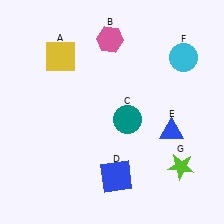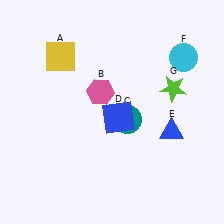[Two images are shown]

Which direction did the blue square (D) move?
The blue square (D) moved up.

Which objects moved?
The objects that moved are: the pink hexagon (B), the blue square (D), the lime star (G).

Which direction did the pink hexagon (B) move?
The pink hexagon (B) moved down.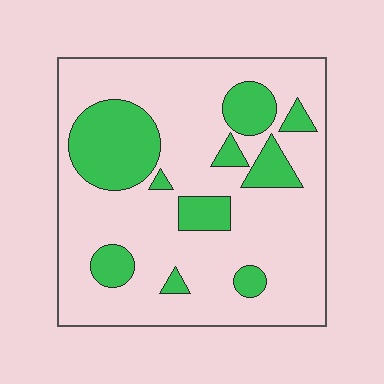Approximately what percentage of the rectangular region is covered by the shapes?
Approximately 25%.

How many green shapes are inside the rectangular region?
10.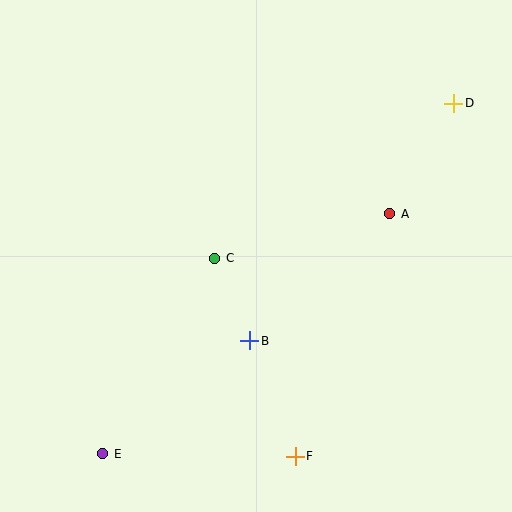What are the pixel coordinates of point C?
Point C is at (215, 258).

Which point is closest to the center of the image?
Point C at (215, 258) is closest to the center.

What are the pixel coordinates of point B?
Point B is at (250, 341).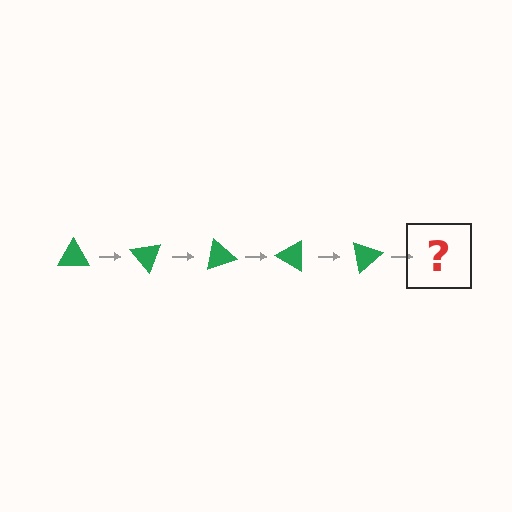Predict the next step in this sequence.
The next step is a green triangle rotated 250 degrees.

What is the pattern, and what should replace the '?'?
The pattern is that the triangle rotates 50 degrees each step. The '?' should be a green triangle rotated 250 degrees.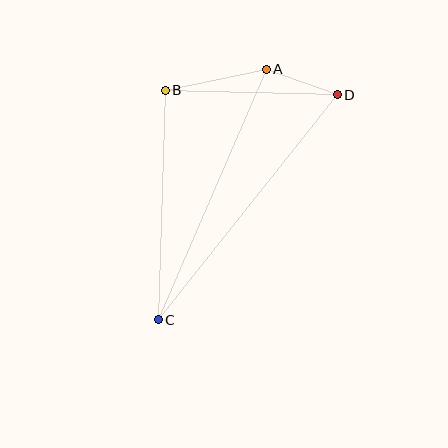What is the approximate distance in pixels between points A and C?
The distance between A and C is approximately 273 pixels.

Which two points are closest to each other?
Points A and D are closest to each other.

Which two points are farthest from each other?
Points C and D are farthest from each other.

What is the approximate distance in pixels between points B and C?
The distance between B and C is approximately 230 pixels.